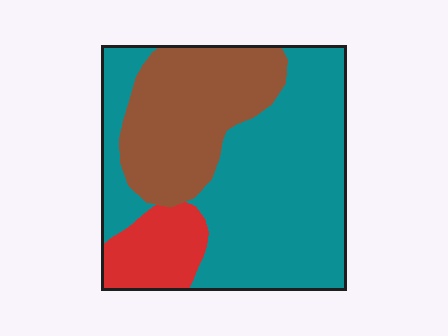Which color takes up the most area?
Teal, at roughly 55%.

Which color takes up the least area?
Red, at roughly 10%.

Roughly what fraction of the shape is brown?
Brown takes up about one third (1/3) of the shape.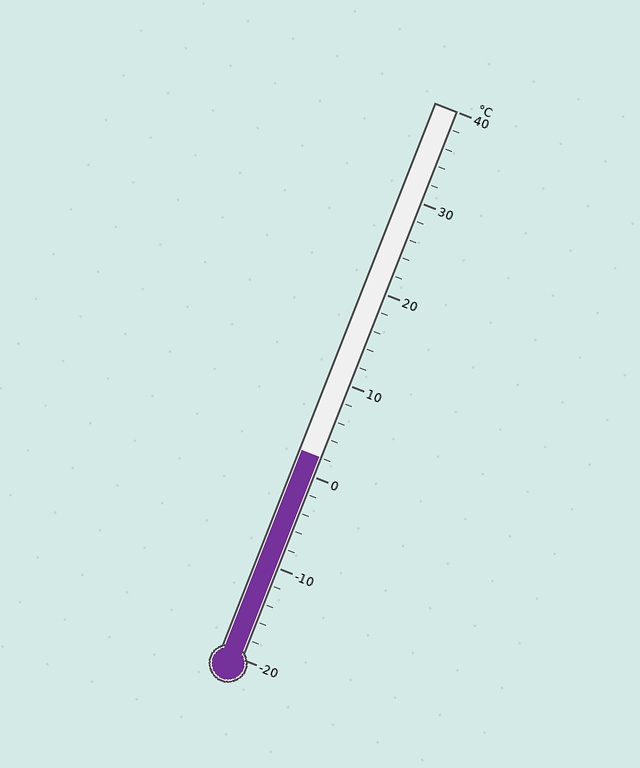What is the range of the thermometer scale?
The thermometer scale ranges from -20°C to 40°C.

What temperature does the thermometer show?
The thermometer shows approximately 2°C.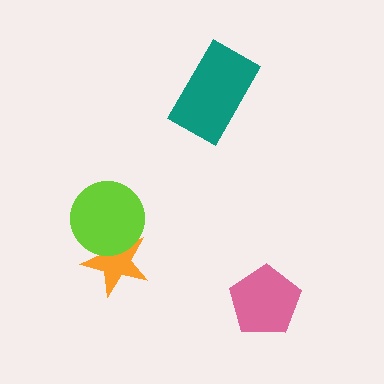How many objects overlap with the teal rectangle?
0 objects overlap with the teal rectangle.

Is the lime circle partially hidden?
No, no other shape covers it.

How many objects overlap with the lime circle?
1 object overlaps with the lime circle.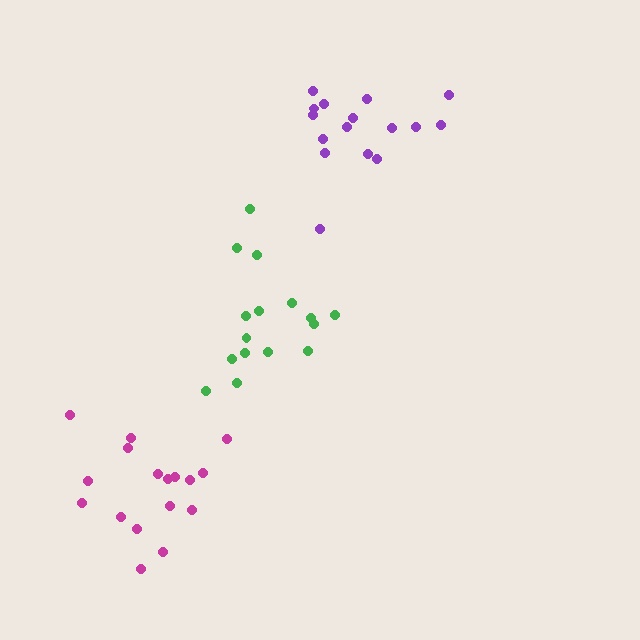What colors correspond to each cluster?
The clusters are colored: magenta, purple, green.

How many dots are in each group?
Group 1: 17 dots, Group 2: 16 dots, Group 3: 16 dots (49 total).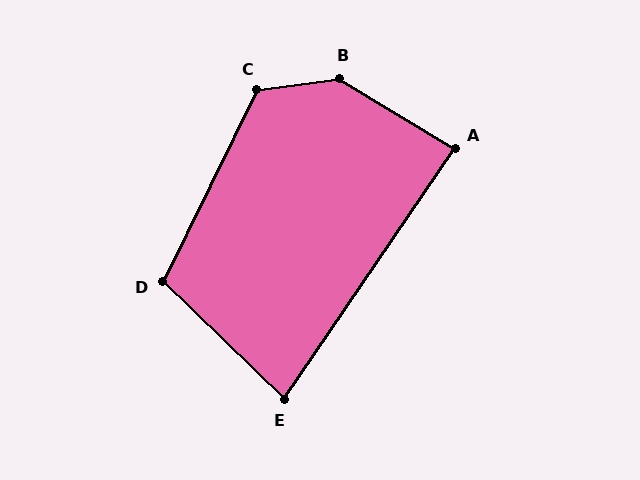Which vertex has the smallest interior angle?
E, at approximately 80 degrees.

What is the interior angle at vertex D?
Approximately 108 degrees (obtuse).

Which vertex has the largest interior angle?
B, at approximately 141 degrees.